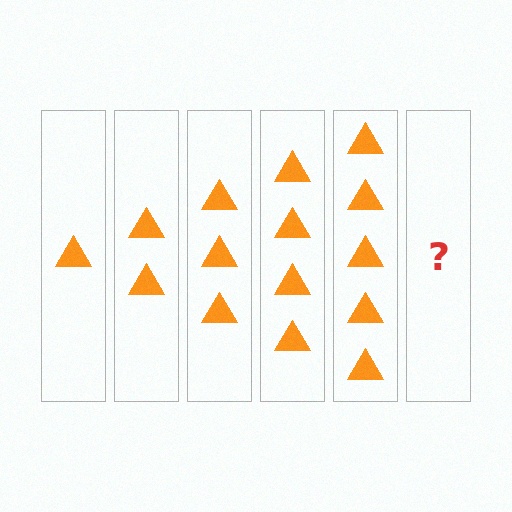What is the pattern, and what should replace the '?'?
The pattern is that each step adds one more triangle. The '?' should be 6 triangles.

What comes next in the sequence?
The next element should be 6 triangles.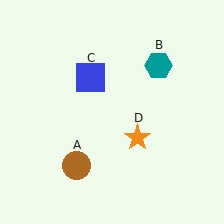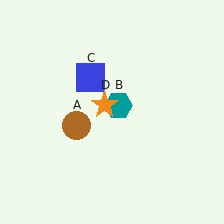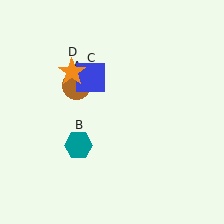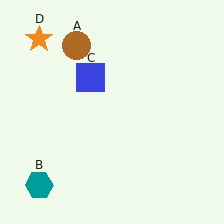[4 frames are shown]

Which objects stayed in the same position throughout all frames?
Blue square (object C) remained stationary.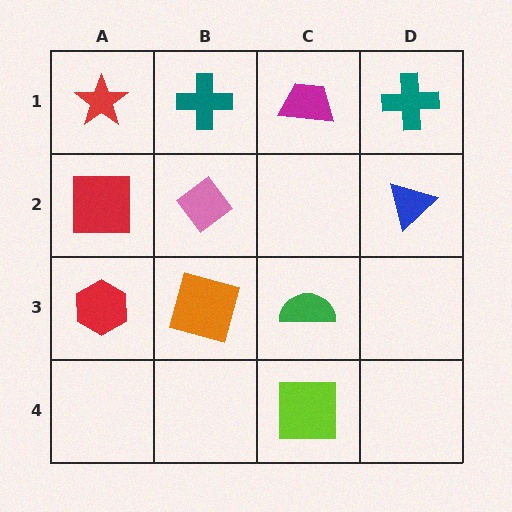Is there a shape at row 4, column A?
No, that cell is empty.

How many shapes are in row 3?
3 shapes.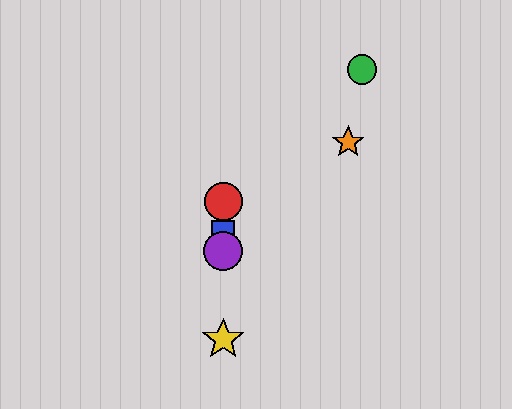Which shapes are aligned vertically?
The red circle, the blue square, the yellow star, the purple circle are aligned vertically.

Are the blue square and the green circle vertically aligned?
No, the blue square is at x≈223 and the green circle is at x≈362.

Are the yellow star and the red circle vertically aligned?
Yes, both are at x≈223.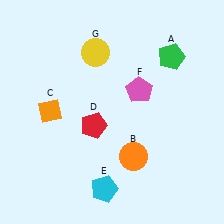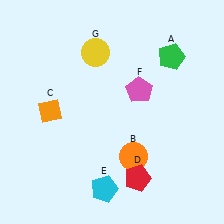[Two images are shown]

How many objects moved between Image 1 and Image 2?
1 object moved between the two images.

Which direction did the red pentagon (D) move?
The red pentagon (D) moved down.